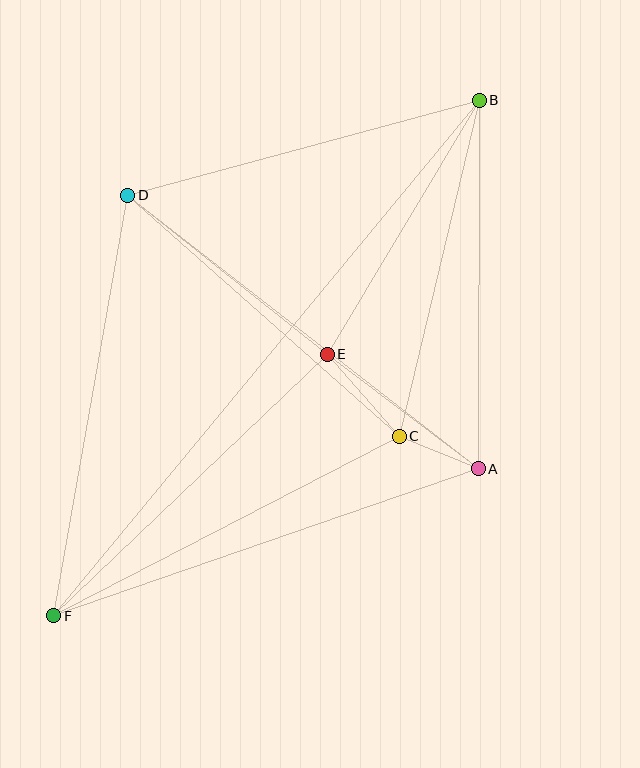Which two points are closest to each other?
Points A and C are closest to each other.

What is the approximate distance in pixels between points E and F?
The distance between E and F is approximately 378 pixels.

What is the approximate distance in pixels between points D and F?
The distance between D and F is approximately 427 pixels.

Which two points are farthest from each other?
Points B and F are farthest from each other.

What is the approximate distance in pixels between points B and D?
The distance between B and D is approximately 364 pixels.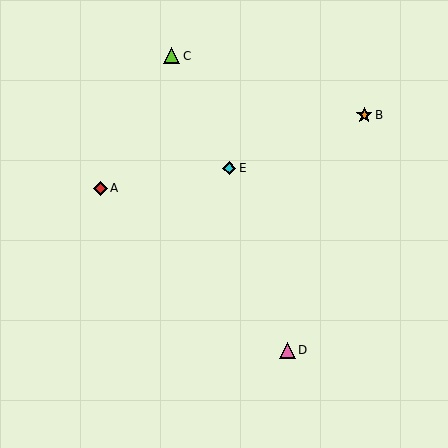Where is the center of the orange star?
The center of the orange star is at (364, 115).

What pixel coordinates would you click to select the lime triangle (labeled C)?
Click at (172, 56) to select the lime triangle C.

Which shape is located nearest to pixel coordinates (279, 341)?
The pink triangle (labeled D) at (288, 350) is nearest to that location.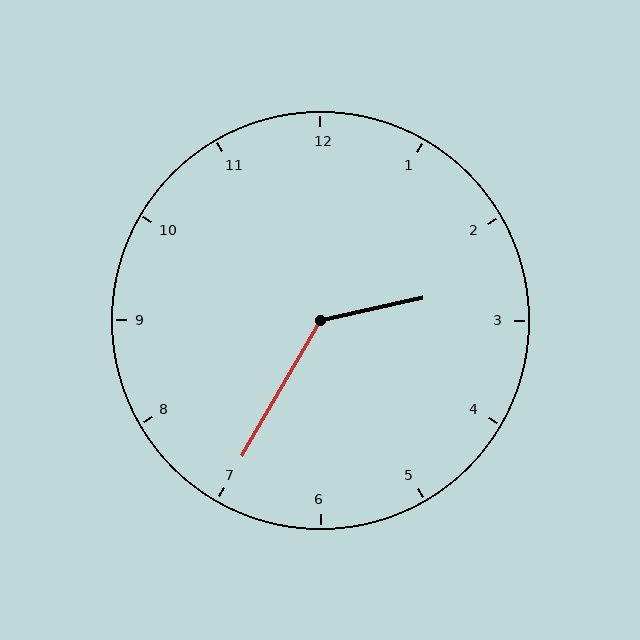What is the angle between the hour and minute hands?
Approximately 132 degrees.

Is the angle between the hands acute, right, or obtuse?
It is obtuse.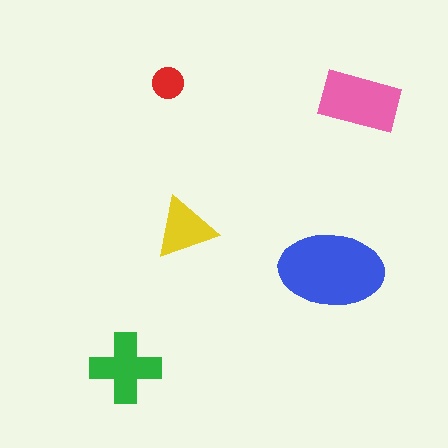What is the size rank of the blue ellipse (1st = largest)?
1st.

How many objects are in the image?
There are 5 objects in the image.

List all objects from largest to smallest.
The blue ellipse, the pink rectangle, the green cross, the yellow triangle, the red circle.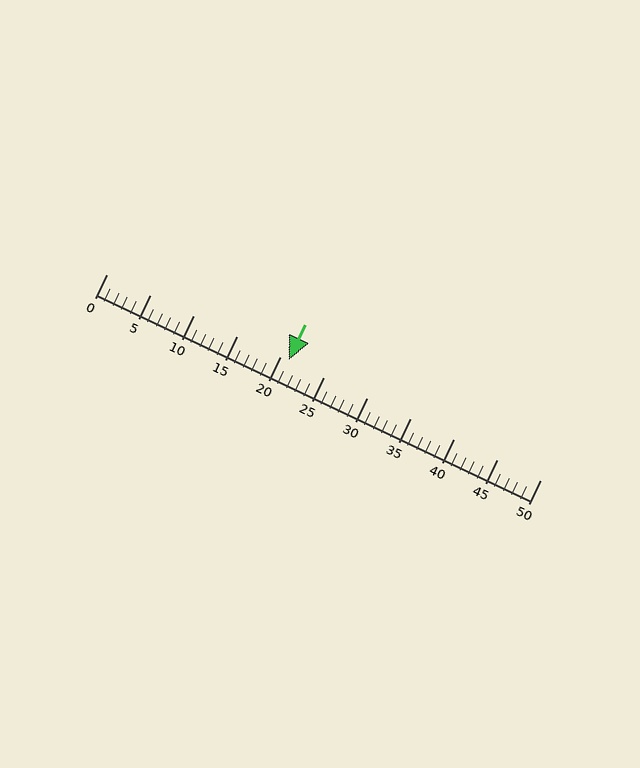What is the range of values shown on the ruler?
The ruler shows values from 0 to 50.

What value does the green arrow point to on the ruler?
The green arrow points to approximately 21.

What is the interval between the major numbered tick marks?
The major tick marks are spaced 5 units apart.